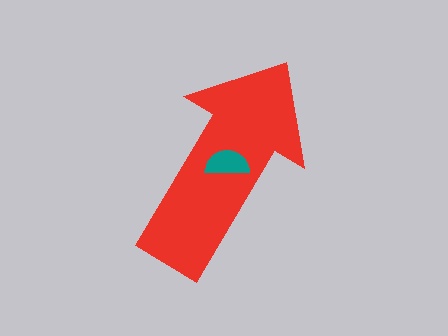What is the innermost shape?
The teal semicircle.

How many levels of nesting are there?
2.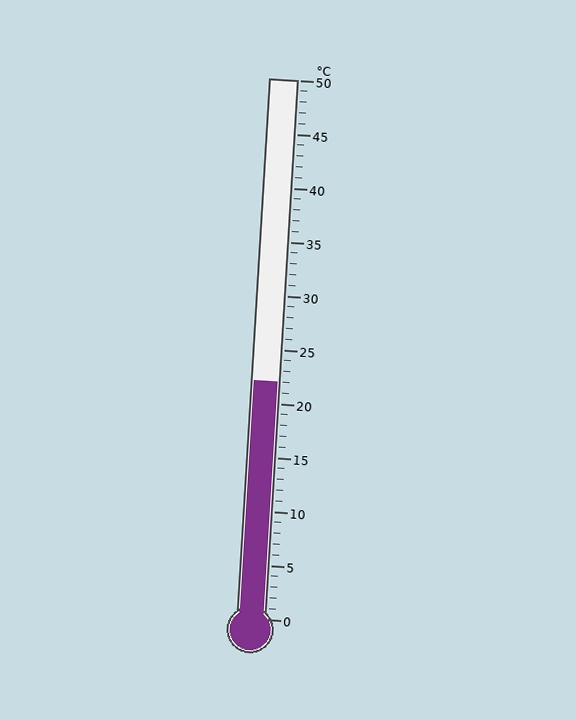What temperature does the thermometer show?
The thermometer shows approximately 22°C.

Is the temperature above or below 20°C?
The temperature is above 20°C.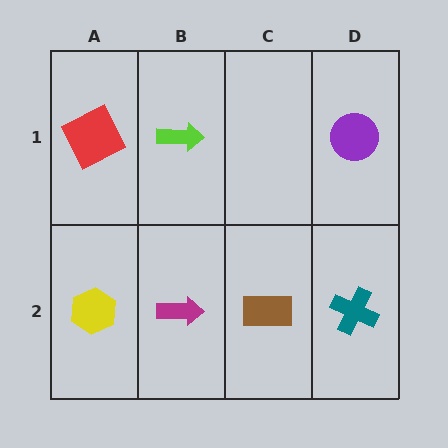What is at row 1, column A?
A red square.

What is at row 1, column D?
A purple circle.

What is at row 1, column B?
A lime arrow.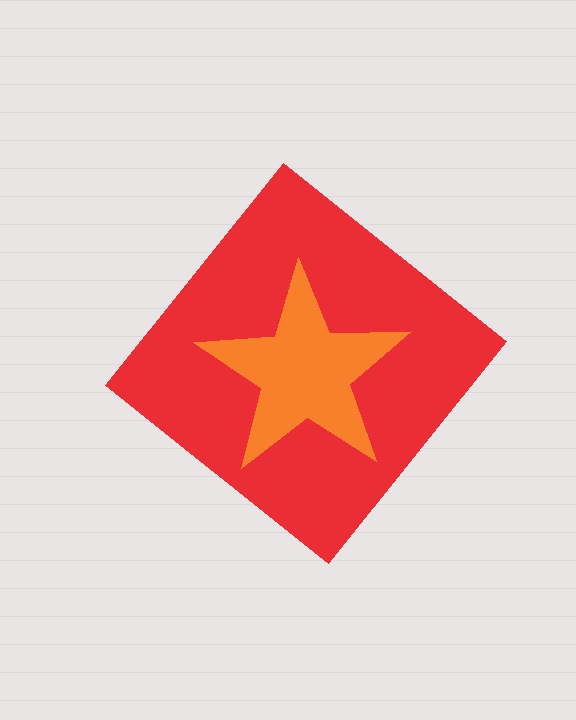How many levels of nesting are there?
2.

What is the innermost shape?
The orange star.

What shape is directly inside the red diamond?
The orange star.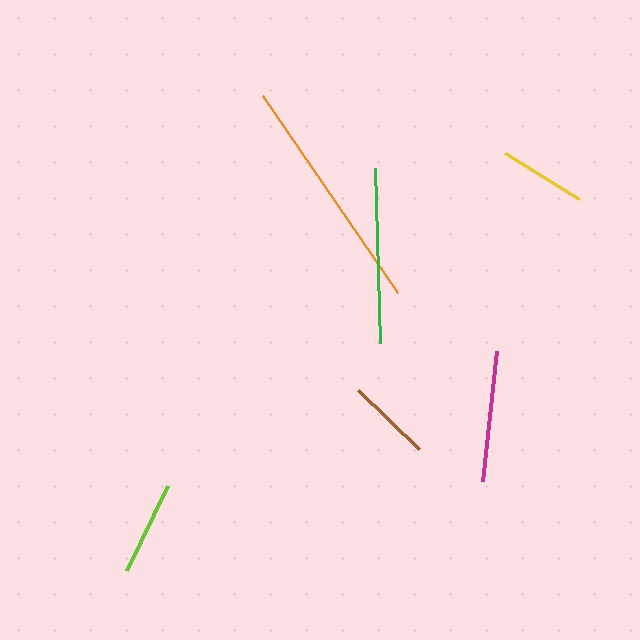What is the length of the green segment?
The green segment is approximately 175 pixels long.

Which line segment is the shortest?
The brown line is the shortest at approximately 85 pixels.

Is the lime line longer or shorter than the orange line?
The orange line is longer than the lime line.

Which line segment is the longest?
The orange line is the longest at approximately 239 pixels.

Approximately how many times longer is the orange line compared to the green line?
The orange line is approximately 1.4 times the length of the green line.